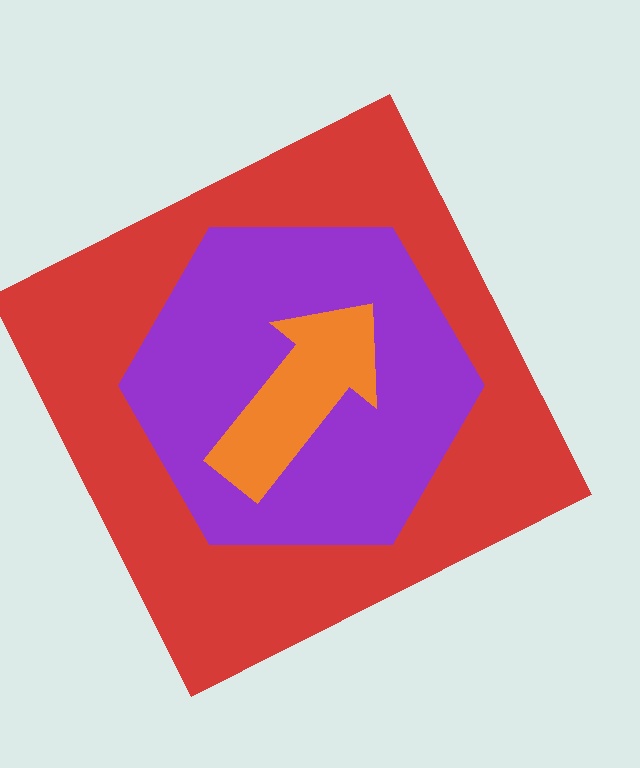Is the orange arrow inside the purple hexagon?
Yes.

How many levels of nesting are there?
3.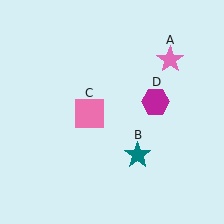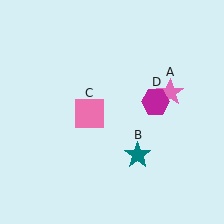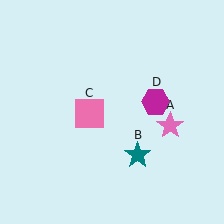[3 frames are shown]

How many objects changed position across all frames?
1 object changed position: pink star (object A).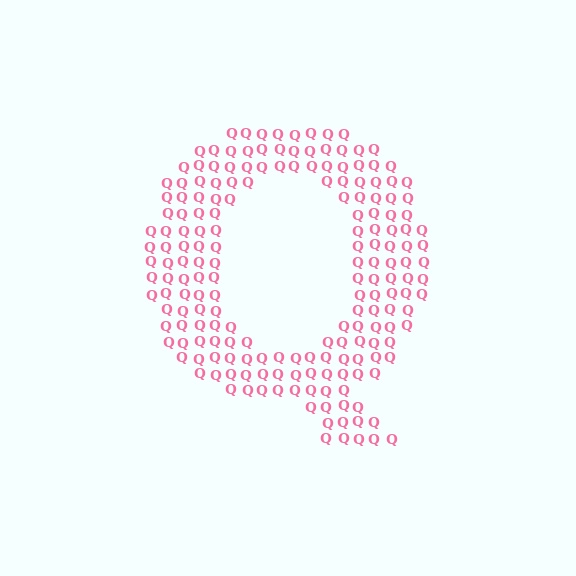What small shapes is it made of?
It is made of small letter Q's.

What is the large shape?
The large shape is the letter Q.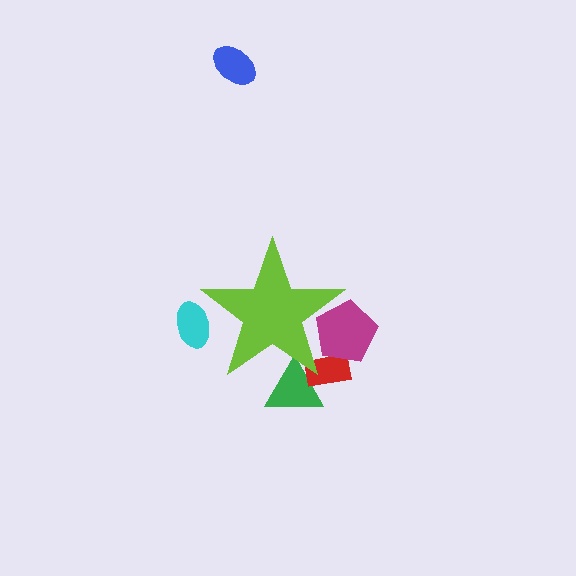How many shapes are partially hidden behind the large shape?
4 shapes are partially hidden.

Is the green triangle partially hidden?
Yes, the green triangle is partially hidden behind the lime star.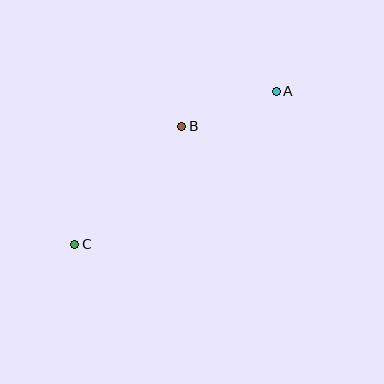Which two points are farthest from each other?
Points A and C are farthest from each other.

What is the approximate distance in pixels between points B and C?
The distance between B and C is approximately 159 pixels.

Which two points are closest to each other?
Points A and B are closest to each other.